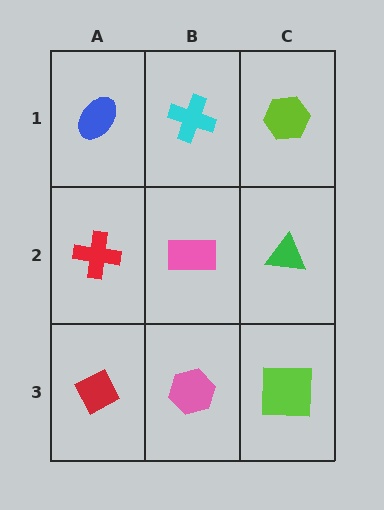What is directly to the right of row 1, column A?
A cyan cross.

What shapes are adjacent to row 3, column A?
A red cross (row 2, column A), a pink hexagon (row 3, column B).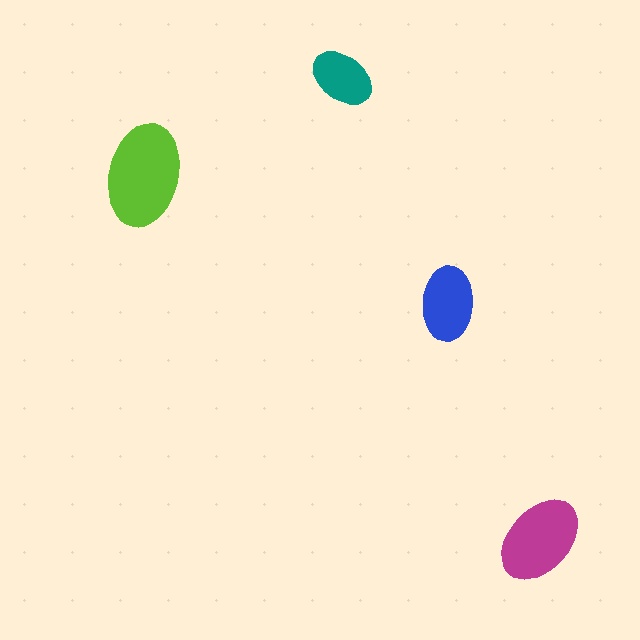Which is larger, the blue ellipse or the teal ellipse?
The blue one.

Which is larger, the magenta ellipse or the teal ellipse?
The magenta one.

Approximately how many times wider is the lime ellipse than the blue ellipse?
About 1.5 times wider.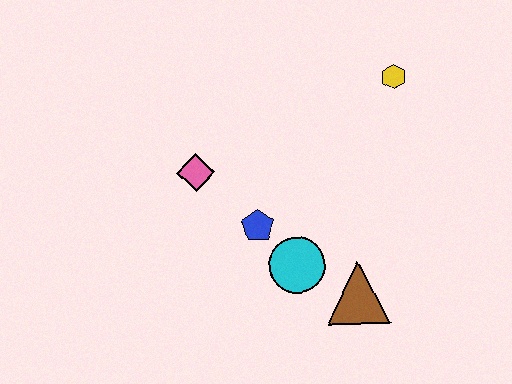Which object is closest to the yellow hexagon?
The blue pentagon is closest to the yellow hexagon.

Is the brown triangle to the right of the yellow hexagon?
No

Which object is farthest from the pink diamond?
The yellow hexagon is farthest from the pink diamond.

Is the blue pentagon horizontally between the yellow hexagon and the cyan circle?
No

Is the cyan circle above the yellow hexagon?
No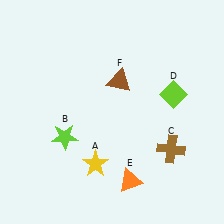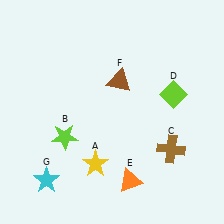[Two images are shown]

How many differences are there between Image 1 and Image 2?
There is 1 difference between the two images.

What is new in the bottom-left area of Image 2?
A cyan star (G) was added in the bottom-left area of Image 2.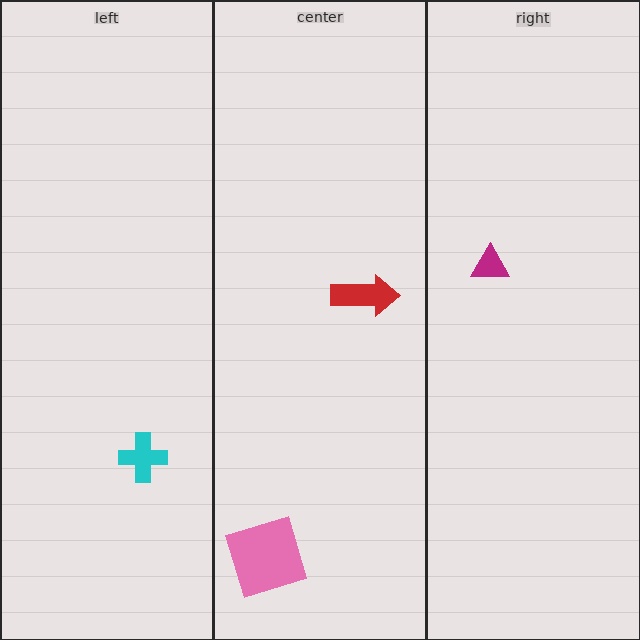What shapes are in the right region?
The magenta triangle.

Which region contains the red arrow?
The center region.